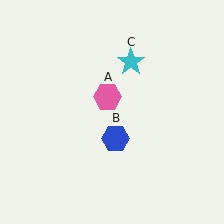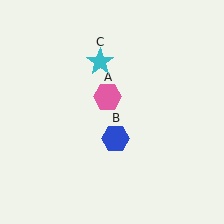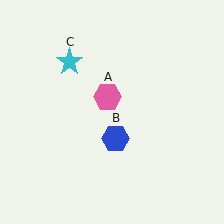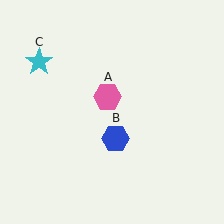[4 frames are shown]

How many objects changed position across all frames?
1 object changed position: cyan star (object C).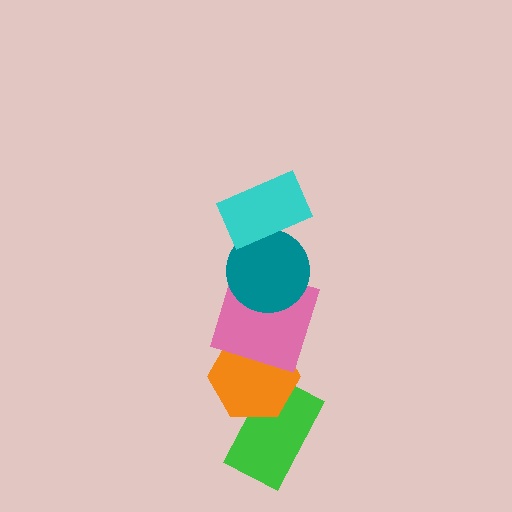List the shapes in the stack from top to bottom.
From top to bottom: the cyan rectangle, the teal circle, the pink square, the orange hexagon, the green rectangle.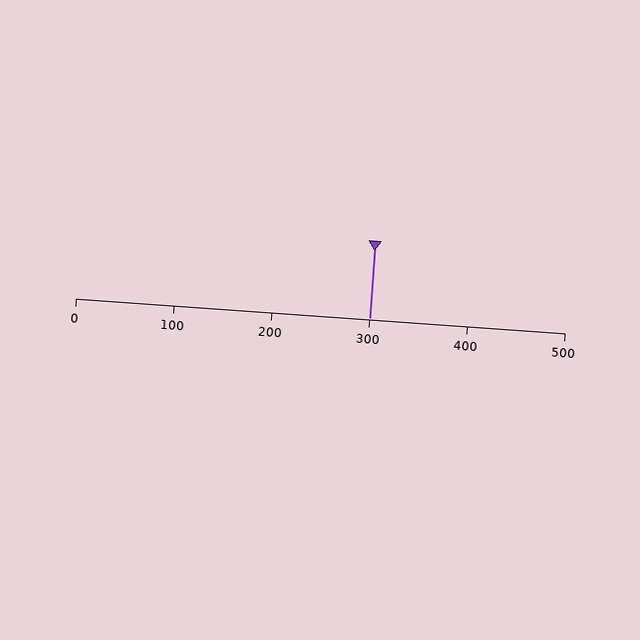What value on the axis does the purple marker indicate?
The marker indicates approximately 300.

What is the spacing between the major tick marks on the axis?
The major ticks are spaced 100 apart.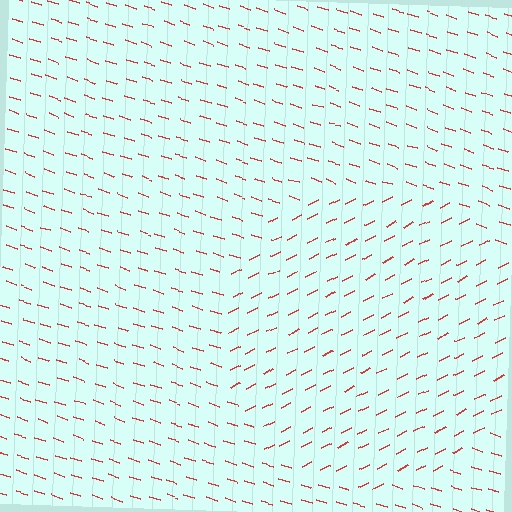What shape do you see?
I see a circle.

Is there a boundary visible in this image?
Yes, there is a texture boundary formed by a change in line orientation.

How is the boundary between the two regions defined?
The boundary is defined purely by a change in line orientation (approximately 45 degrees difference). All lines are the same color and thickness.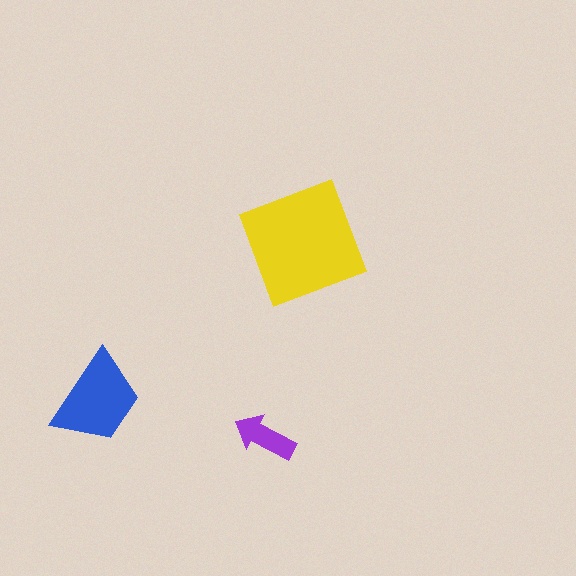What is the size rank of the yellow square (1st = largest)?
1st.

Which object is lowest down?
The purple arrow is bottommost.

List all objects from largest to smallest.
The yellow square, the blue trapezoid, the purple arrow.